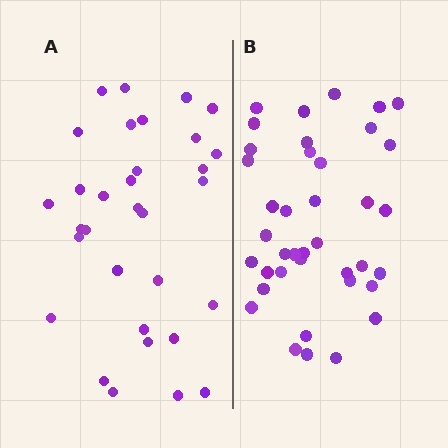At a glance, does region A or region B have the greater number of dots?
Region B (the right region) has more dots.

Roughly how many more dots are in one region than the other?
Region B has roughly 8 or so more dots than region A.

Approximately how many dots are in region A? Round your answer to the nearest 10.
About 30 dots. (The exact count is 32, which rounds to 30.)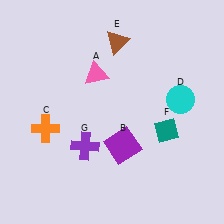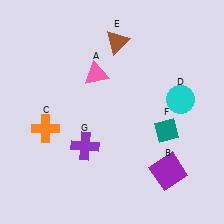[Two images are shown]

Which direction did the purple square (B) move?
The purple square (B) moved right.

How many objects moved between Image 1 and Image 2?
1 object moved between the two images.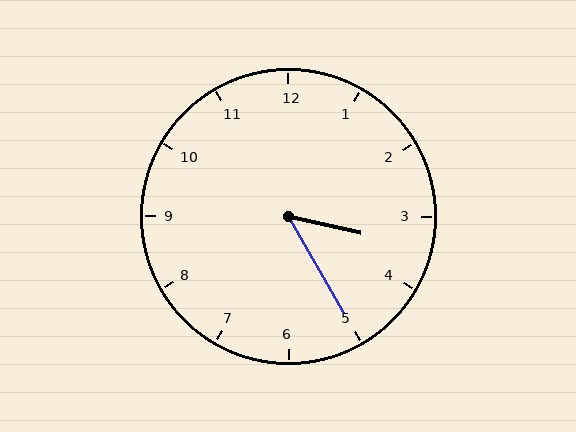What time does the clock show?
3:25.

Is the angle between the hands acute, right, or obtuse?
It is acute.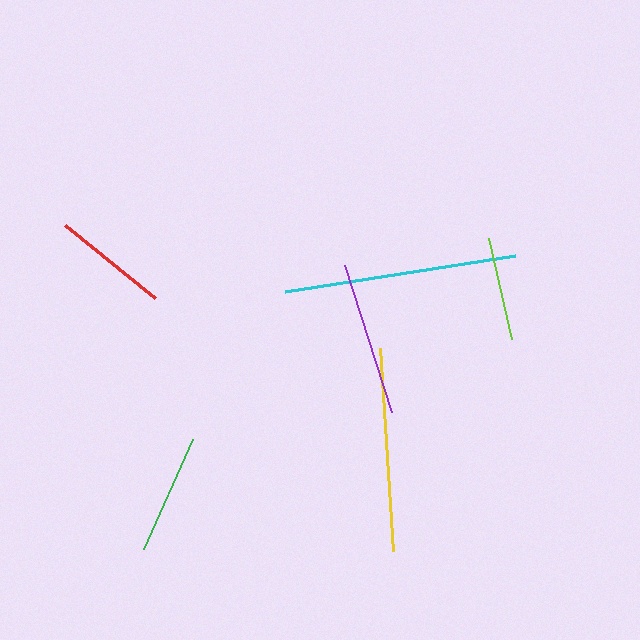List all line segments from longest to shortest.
From longest to shortest: cyan, yellow, purple, green, red, lime.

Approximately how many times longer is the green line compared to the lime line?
The green line is approximately 1.2 times the length of the lime line.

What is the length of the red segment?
The red segment is approximately 116 pixels long.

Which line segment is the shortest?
The lime line is the shortest at approximately 104 pixels.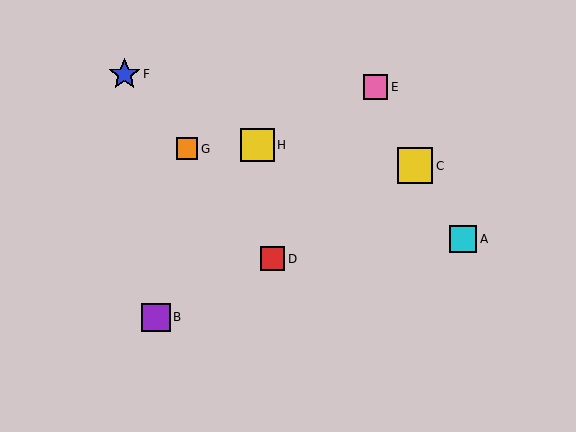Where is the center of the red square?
The center of the red square is at (273, 259).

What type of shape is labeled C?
Shape C is a yellow square.